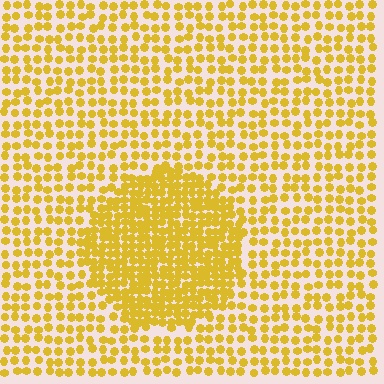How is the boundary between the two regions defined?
The boundary is defined by a change in element density (approximately 2.0x ratio). All elements are the same color, size, and shape.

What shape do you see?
I see a circle.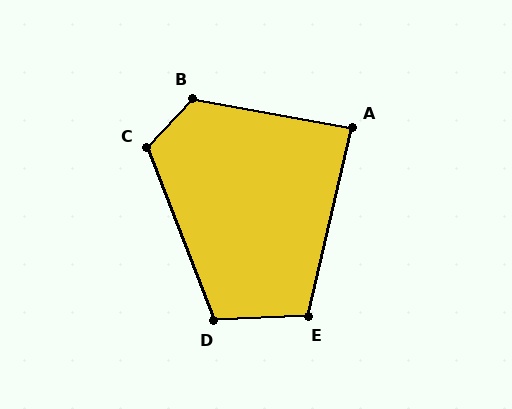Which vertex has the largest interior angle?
B, at approximately 123 degrees.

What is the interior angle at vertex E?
Approximately 106 degrees (obtuse).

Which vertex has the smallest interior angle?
A, at approximately 87 degrees.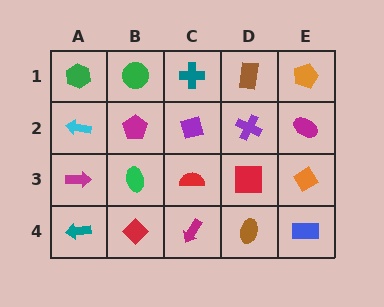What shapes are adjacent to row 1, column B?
A magenta pentagon (row 2, column B), a green hexagon (row 1, column A), a teal cross (row 1, column C).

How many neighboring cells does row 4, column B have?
3.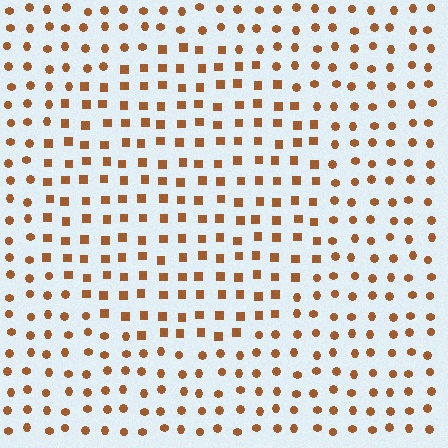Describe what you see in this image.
The image is filled with small brown elements arranged in a uniform grid. A circle-shaped region contains squares, while the surrounding area contains circles. The boundary is defined purely by the change in element shape.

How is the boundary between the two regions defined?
The boundary is defined by a change in element shape: squares inside vs. circles outside. All elements share the same color and spacing.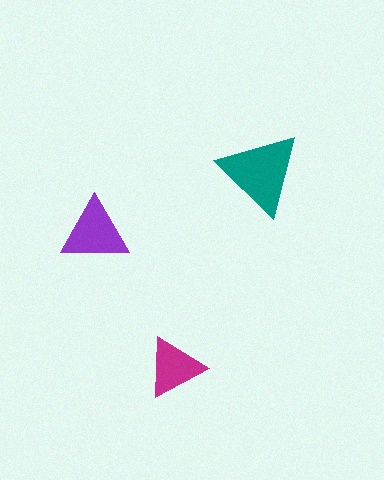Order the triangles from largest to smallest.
the teal one, the purple one, the magenta one.